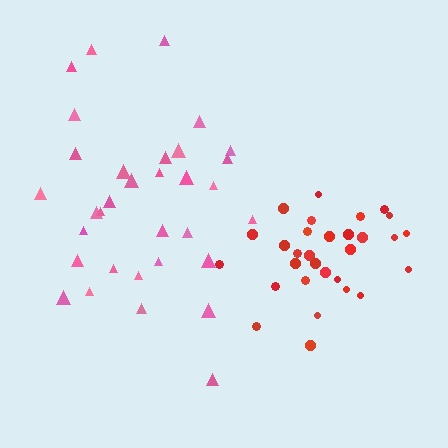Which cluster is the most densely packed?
Red.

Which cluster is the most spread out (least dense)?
Pink.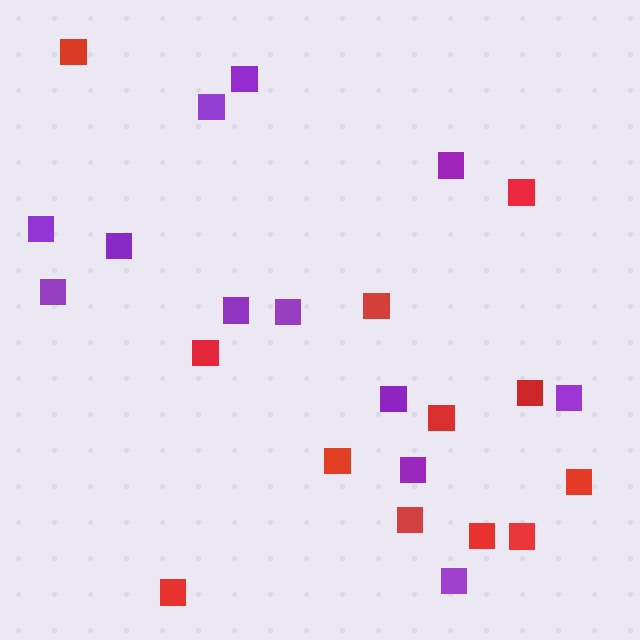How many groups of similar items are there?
There are 2 groups: one group of red squares (12) and one group of purple squares (12).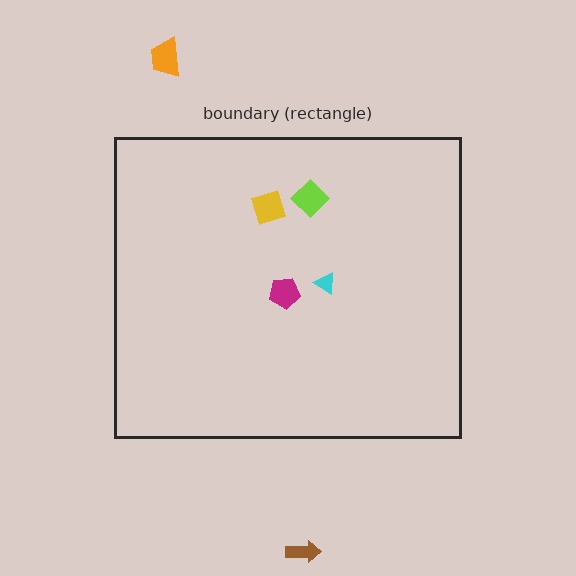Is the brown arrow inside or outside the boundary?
Outside.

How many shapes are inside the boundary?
4 inside, 2 outside.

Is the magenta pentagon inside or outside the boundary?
Inside.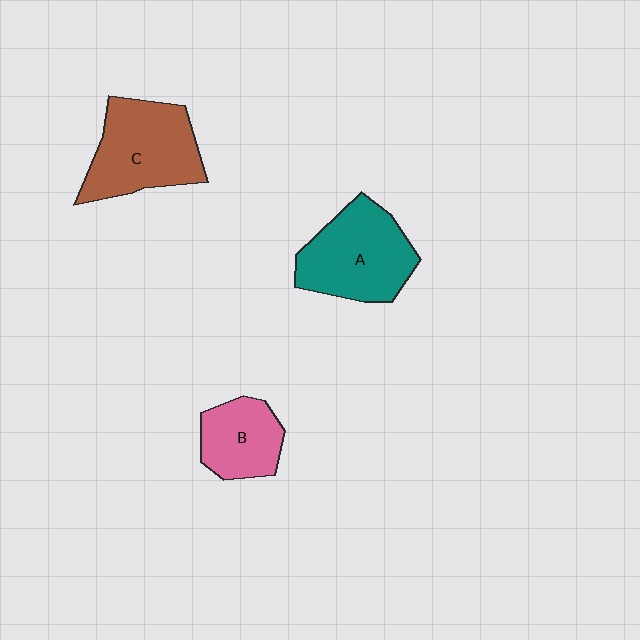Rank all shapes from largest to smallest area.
From largest to smallest: C (brown), A (teal), B (pink).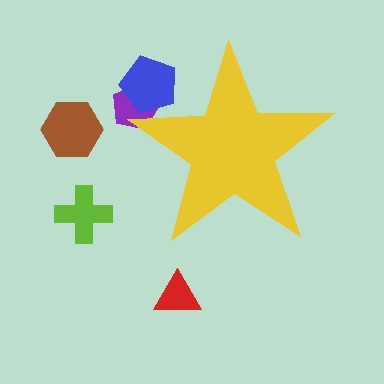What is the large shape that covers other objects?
A yellow star.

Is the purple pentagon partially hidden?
Yes, the purple pentagon is partially hidden behind the yellow star.